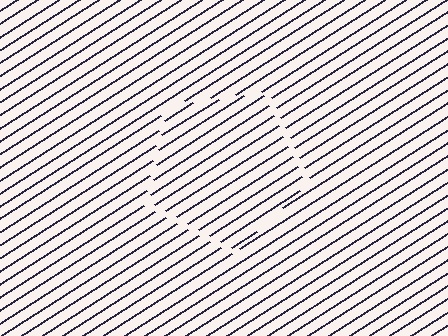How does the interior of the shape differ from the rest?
The interior of the shape contains the same grating, shifted by half a period — the contour is defined by the phase discontinuity where line-ends from the inner and outer gratings abut.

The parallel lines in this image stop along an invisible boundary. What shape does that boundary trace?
An illusory pentagon. The interior of the shape contains the same grating, shifted by half a period — the contour is defined by the phase discontinuity where line-ends from the inner and outer gratings abut.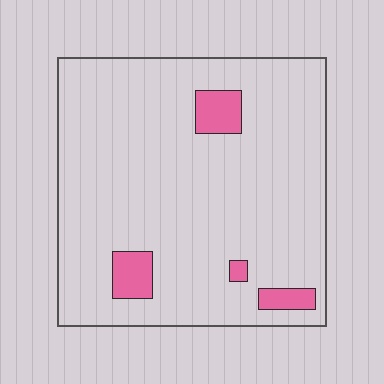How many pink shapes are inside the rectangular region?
4.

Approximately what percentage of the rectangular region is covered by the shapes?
Approximately 10%.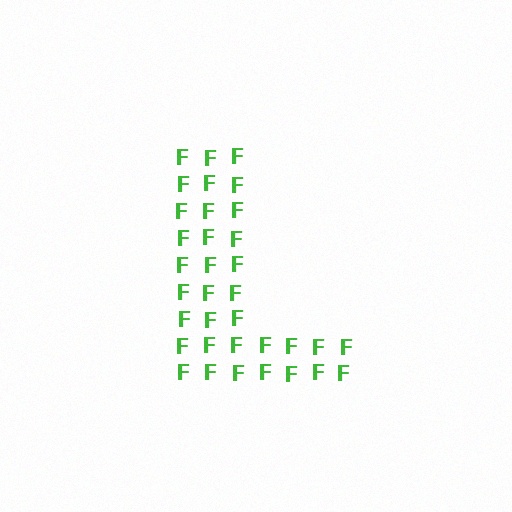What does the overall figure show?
The overall figure shows the letter L.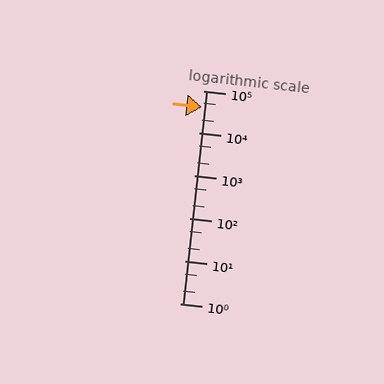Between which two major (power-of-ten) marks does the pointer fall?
The pointer is between 10000 and 100000.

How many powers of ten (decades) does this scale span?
The scale spans 5 decades, from 1 to 100000.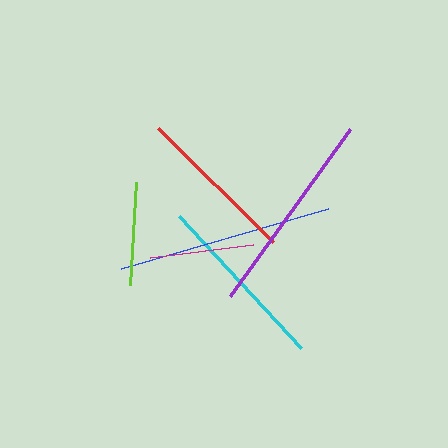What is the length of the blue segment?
The blue segment is approximately 215 pixels long.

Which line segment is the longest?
The blue line is the longest at approximately 215 pixels.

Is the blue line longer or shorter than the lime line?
The blue line is longer than the lime line.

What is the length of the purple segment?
The purple segment is approximately 206 pixels long.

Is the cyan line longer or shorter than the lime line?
The cyan line is longer than the lime line.